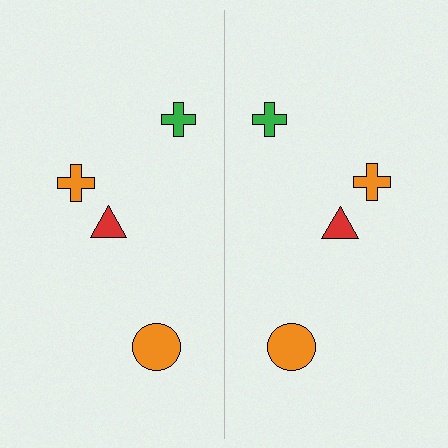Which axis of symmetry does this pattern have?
The pattern has a vertical axis of symmetry running through the center of the image.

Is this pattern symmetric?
Yes, this pattern has bilateral (reflection) symmetry.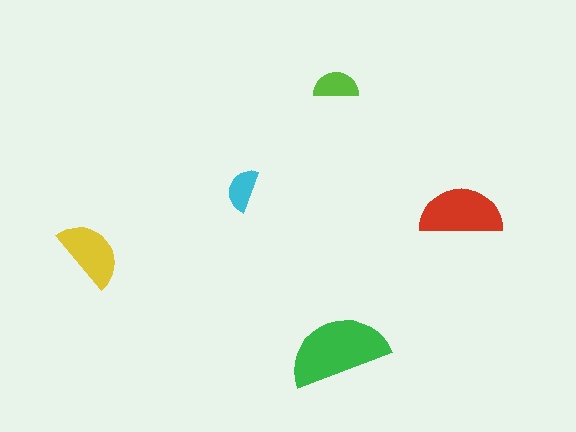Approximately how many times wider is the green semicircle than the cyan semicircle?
About 2.5 times wider.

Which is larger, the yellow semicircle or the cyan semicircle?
The yellow one.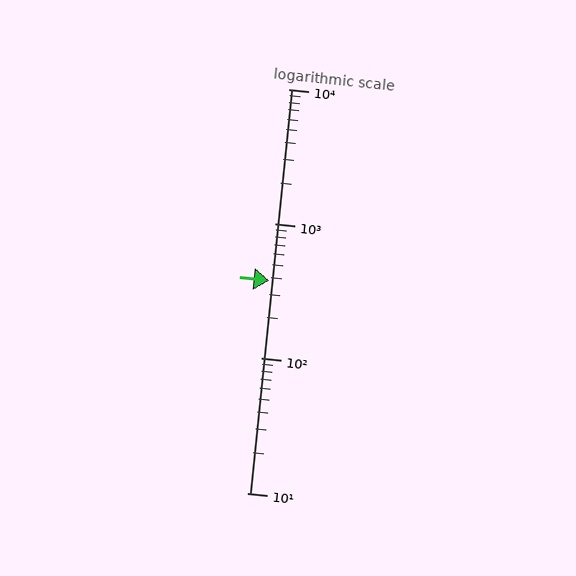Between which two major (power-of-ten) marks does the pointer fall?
The pointer is between 100 and 1000.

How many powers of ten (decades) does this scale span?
The scale spans 3 decades, from 10 to 10000.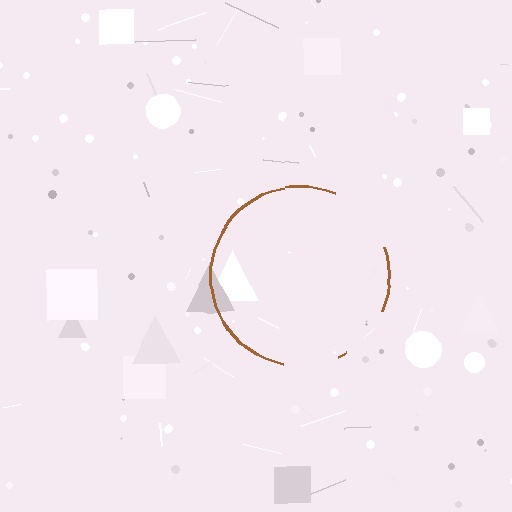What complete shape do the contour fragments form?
The contour fragments form a circle.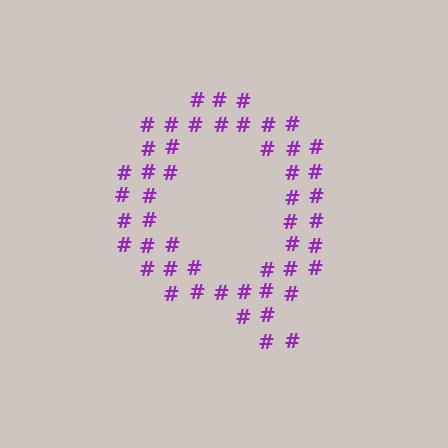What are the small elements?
The small elements are hash symbols.